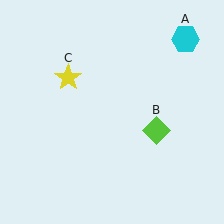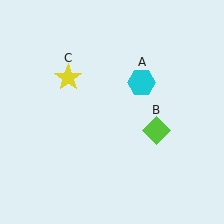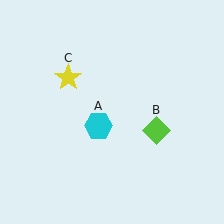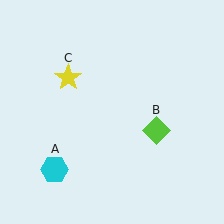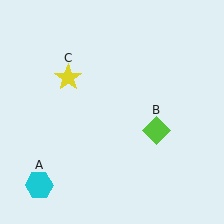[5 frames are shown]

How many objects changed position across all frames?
1 object changed position: cyan hexagon (object A).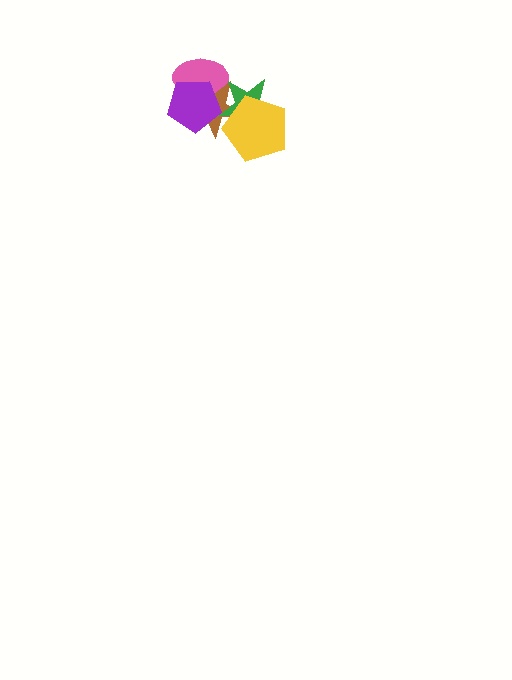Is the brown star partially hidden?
Yes, it is partially covered by another shape.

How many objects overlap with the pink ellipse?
2 objects overlap with the pink ellipse.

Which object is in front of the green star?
The yellow pentagon is in front of the green star.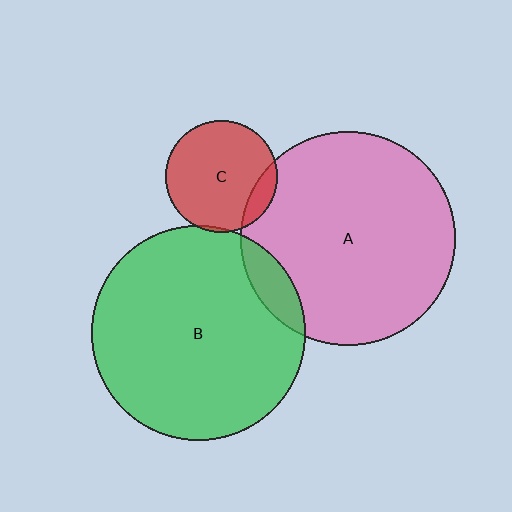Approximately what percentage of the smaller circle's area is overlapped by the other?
Approximately 5%.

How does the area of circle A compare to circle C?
Approximately 3.7 times.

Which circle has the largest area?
Circle B (green).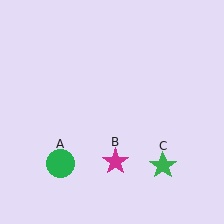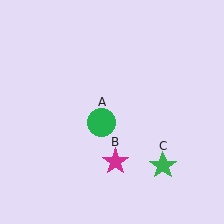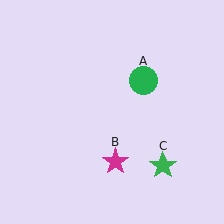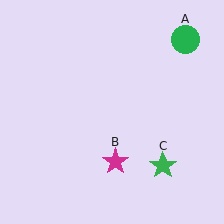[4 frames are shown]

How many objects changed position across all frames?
1 object changed position: green circle (object A).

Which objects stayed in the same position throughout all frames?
Magenta star (object B) and green star (object C) remained stationary.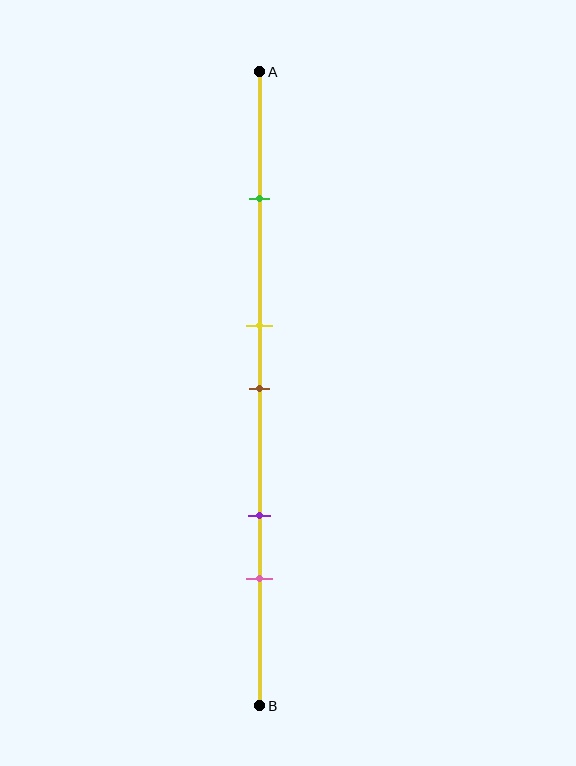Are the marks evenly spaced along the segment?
No, the marks are not evenly spaced.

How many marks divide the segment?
There are 5 marks dividing the segment.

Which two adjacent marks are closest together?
The yellow and brown marks are the closest adjacent pair.